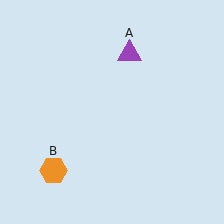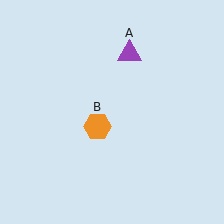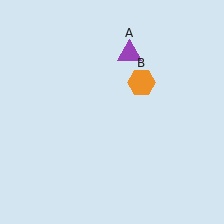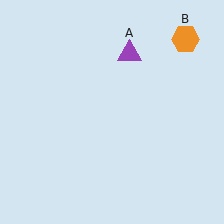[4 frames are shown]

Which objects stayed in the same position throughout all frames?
Purple triangle (object A) remained stationary.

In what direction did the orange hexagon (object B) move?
The orange hexagon (object B) moved up and to the right.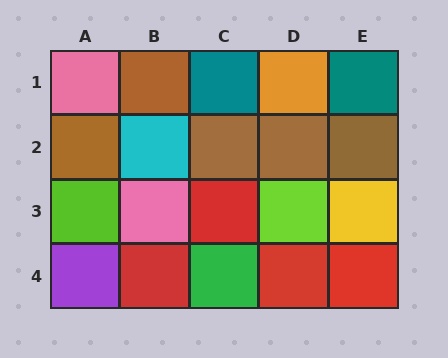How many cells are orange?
1 cell is orange.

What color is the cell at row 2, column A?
Brown.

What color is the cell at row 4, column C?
Green.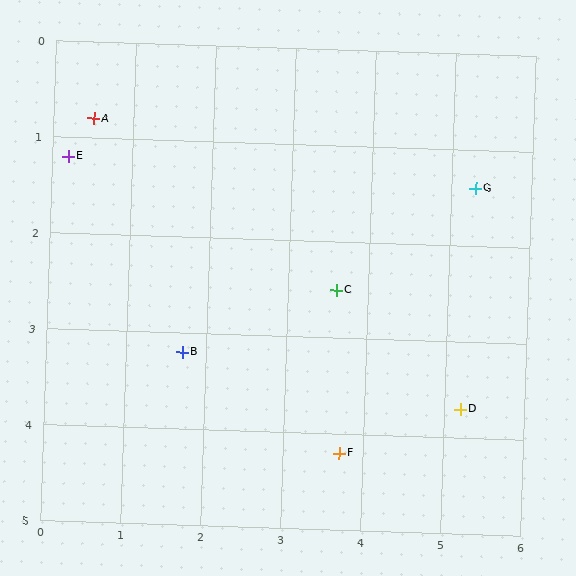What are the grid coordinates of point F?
Point F is at approximately (3.7, 4.2).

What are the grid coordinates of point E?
Point E is at approximately (0.2, 1.2).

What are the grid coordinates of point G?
Point G is at approximately (5.3, 1.4).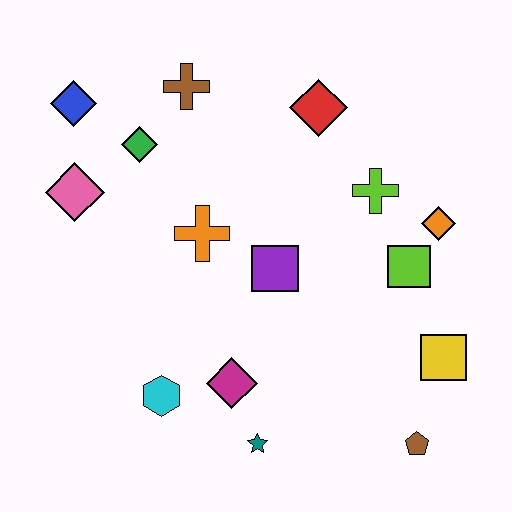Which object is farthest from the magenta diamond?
The blue diamond is farthest from the magenta diamond.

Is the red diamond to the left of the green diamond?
No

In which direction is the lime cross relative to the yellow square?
The lime cross is above the yellow square.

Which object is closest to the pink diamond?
The green diamond is closest to the pink diamond.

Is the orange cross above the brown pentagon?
Yes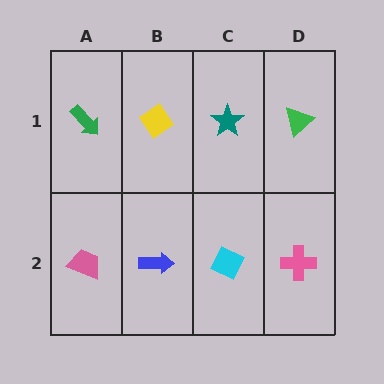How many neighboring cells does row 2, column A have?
2.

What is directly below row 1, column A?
A pink trapezoid.